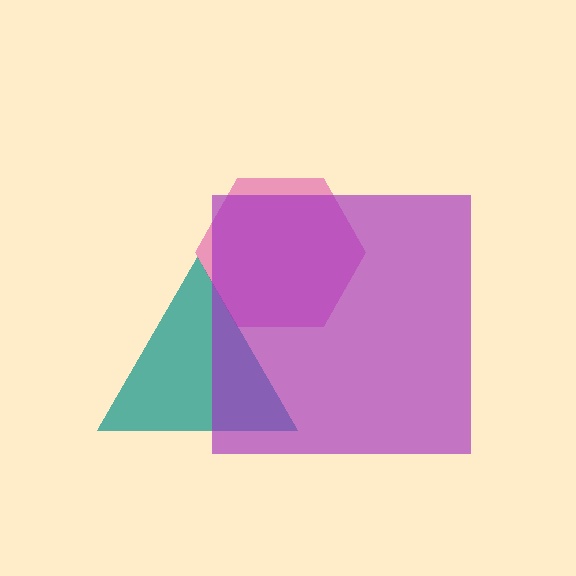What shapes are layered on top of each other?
The layered shapes are: a teal triangle, a magenta hexagon, a purple square.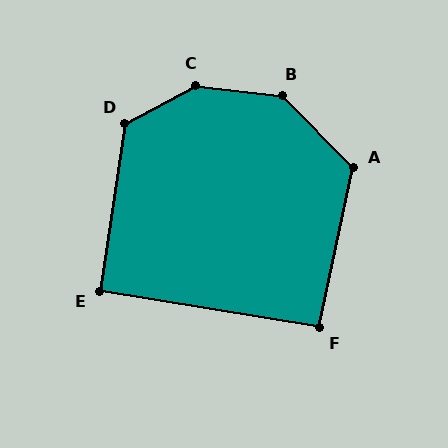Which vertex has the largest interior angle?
C, at approximately 146 degrees.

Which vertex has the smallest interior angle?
E, at approximately 91 degrees.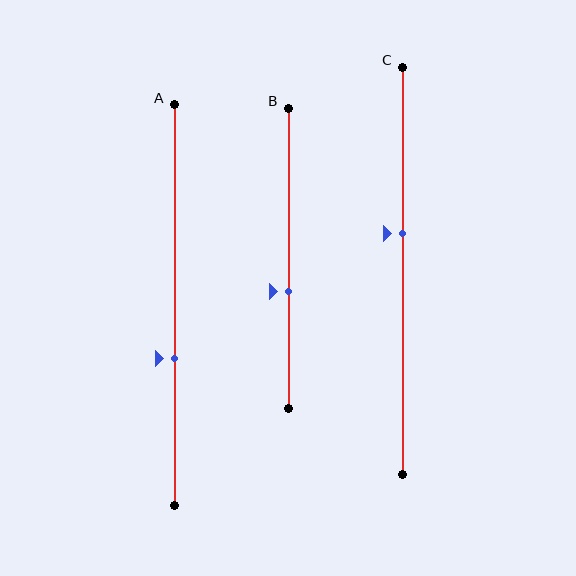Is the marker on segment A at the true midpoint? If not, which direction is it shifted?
No, the marker on segment A is shifted downward by about 13% of the segment length.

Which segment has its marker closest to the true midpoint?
Segment C has its marker closest to the true midpoint.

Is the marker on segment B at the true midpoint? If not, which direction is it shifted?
No, the marker on segment B is shifted downward by about 11% of the segment length.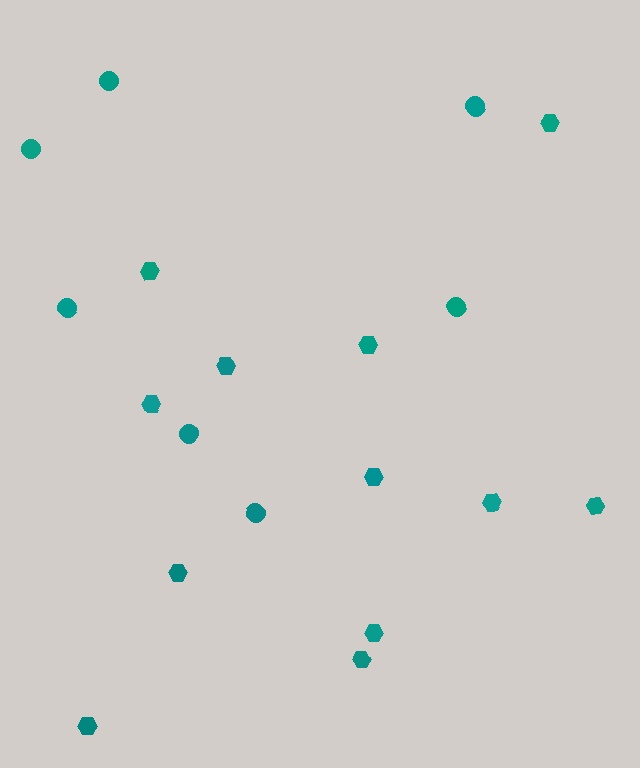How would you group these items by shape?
There are 2 groups: one group of hexagons (12) and one group of circles (7).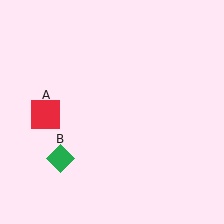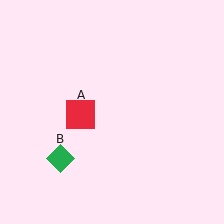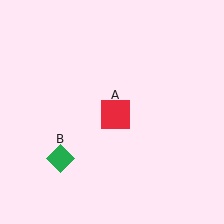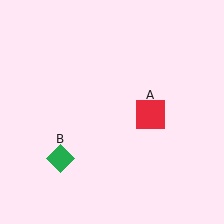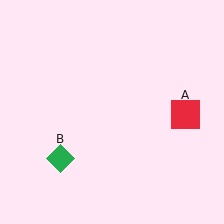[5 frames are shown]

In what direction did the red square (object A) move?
The red square (object A) moved right.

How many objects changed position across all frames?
1 object changed position: red square (object A).